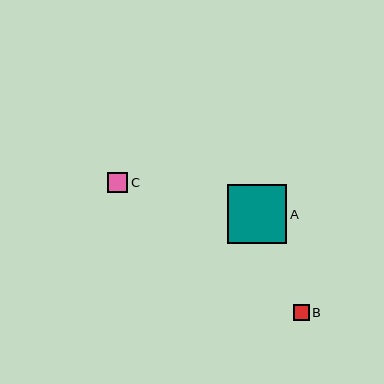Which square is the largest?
Square A is the largest with a size of approximately 59 pixels.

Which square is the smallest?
Square B is the smallest with a size of approximately 16 pixels.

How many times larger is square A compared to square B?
Square A is approximately 3.7 times the size of square B.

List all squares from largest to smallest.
From largest to smallest: A, C, B.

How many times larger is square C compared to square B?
Square C is approximately 1.2 times the size of square B.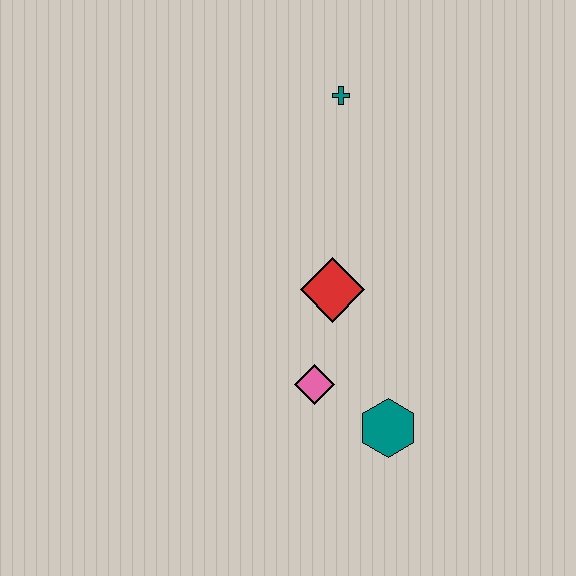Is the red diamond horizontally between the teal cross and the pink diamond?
Yes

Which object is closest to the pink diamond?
The teal hexagon is closest to the pink diamond.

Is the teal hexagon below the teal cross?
Yes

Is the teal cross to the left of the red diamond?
No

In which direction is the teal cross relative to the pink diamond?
The teal cross is above the pink diamond.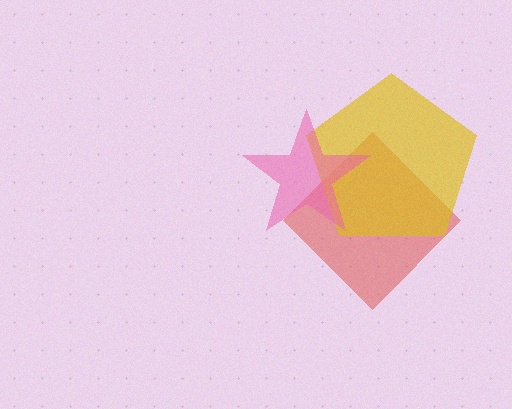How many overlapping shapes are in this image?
There are 3 overlapping shapes in the image.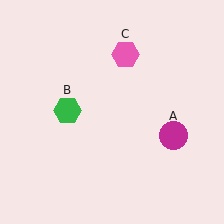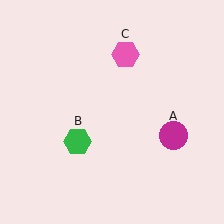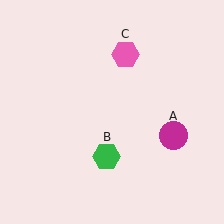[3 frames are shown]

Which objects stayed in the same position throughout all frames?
Magenta circle (object A) and pink hexagon (object C) remained stationary.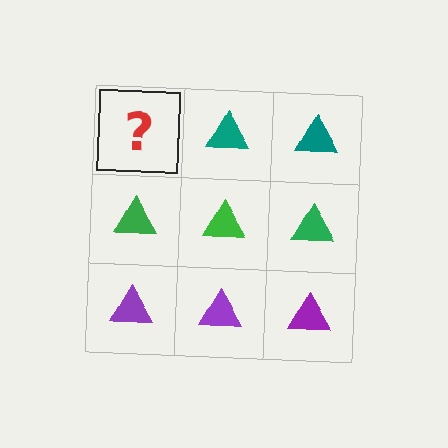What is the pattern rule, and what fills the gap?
The rule is that each row has a consistent color. The gap should be filled with a teal triangle.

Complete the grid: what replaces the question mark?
The question mark should be replaced with a teal triangle.